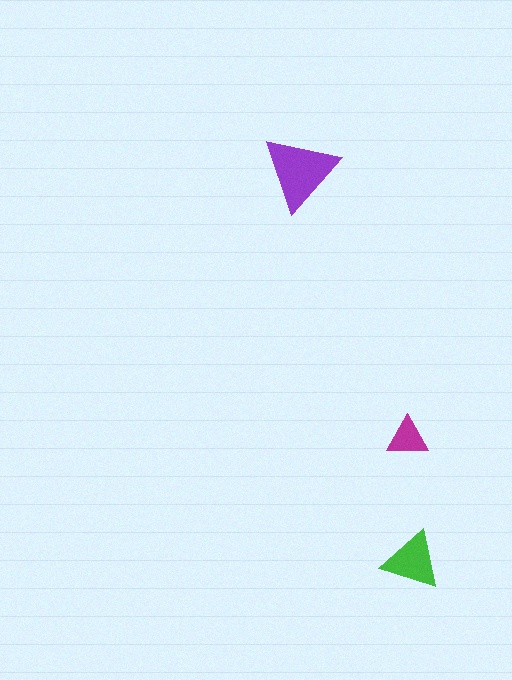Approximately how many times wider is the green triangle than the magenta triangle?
About 1.5 times wider.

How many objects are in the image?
There are 3 objects in the image.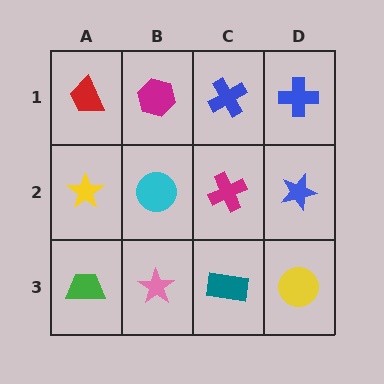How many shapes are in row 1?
4 shapes.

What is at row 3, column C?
A teal rectangle.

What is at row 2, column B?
A cyan circle.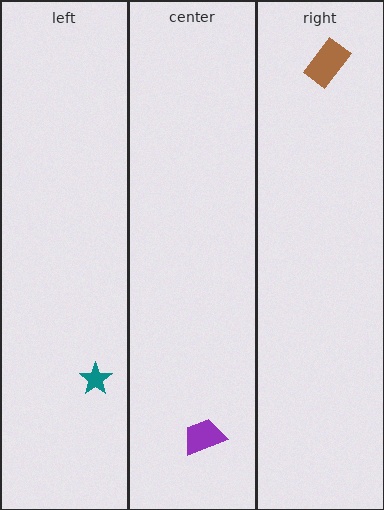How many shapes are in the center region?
1.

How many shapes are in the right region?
1.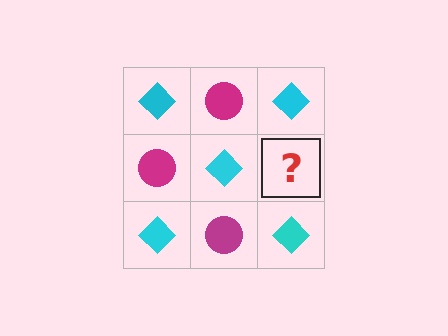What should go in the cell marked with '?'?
The missing cell should contain a magenta circle.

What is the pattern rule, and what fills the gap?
The rule is that it alternates cyan diamond and magenta circle in a checkerboard pattern. The gap should be filled with a magenta circle.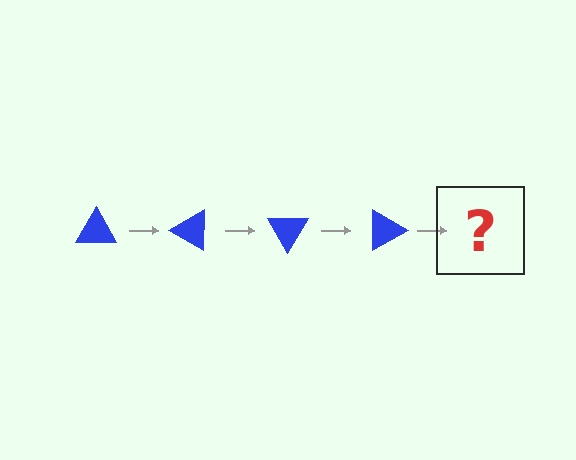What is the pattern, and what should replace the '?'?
The pattern is that the triangle rotates 30 degrees each step. The '?' should be a blue triangle rotated 120 degrees.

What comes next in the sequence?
The next element should be a blue triangle rotated 120 degrees.